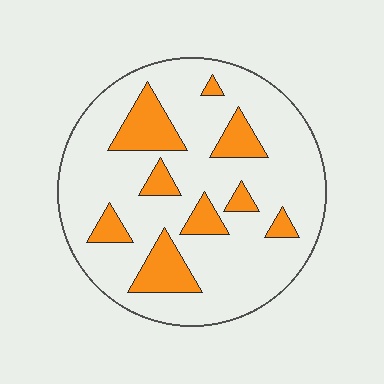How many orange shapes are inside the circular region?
9.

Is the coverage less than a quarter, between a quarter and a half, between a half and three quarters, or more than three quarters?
Less than a quarter.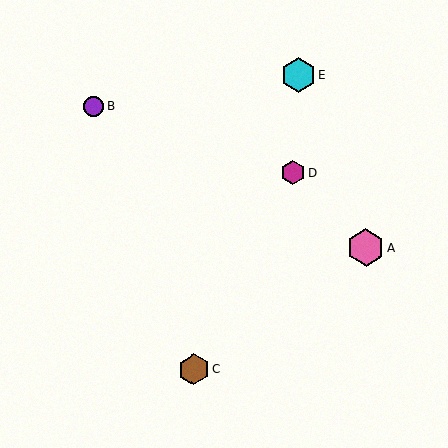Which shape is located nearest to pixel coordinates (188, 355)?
The brown hexagon (labeled C) at (194, 370) is nearest to that location.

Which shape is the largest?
The pink hexagon (labeled A) is the largest.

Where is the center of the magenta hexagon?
The center of the magenta hexagon is at (293, 173).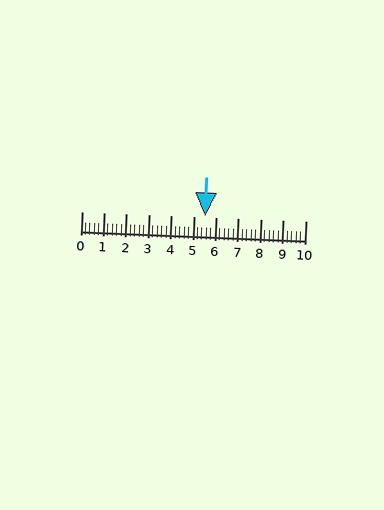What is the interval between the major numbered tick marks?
The major tick marks are spaced 1 units apart.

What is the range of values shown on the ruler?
The ruler shows values from 0 to 10.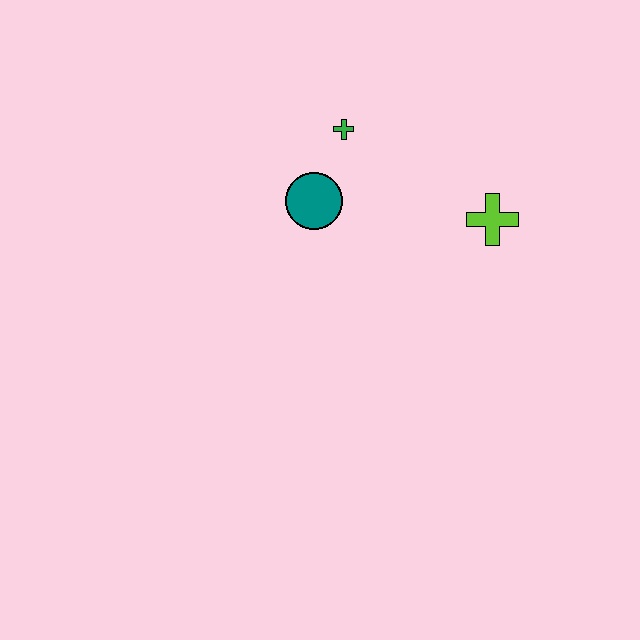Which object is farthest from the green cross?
The lime cross is farthest from the green cross.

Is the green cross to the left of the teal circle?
No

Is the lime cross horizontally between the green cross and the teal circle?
No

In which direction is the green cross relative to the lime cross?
The green cross is to the left of the lime cross.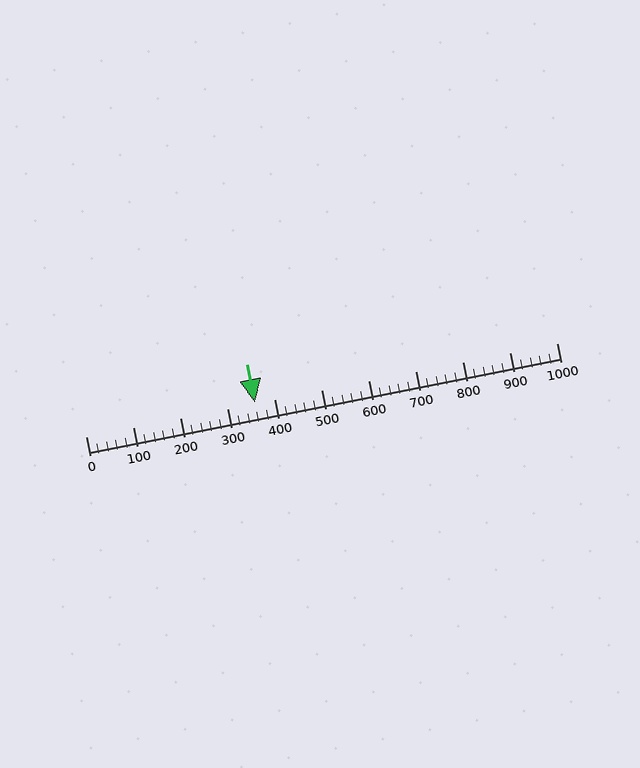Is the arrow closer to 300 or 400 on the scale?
The arrow is closer to 400.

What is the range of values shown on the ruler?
The ruler shows values from 0 to 1000.